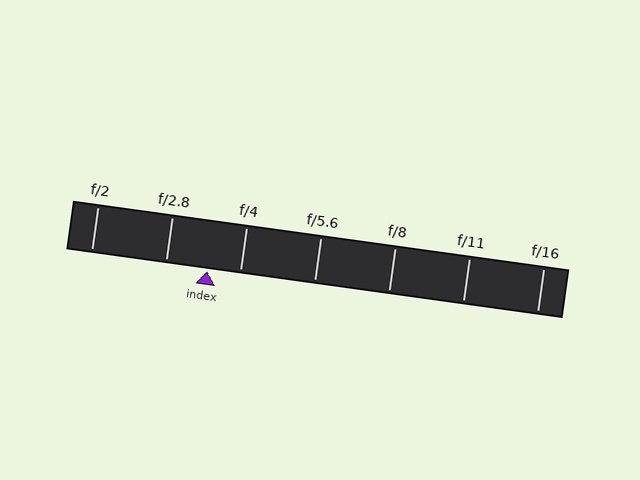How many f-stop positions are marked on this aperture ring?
There are 7 f-stop positions marked.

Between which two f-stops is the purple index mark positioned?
The index mark is between f/2.8 and f/4.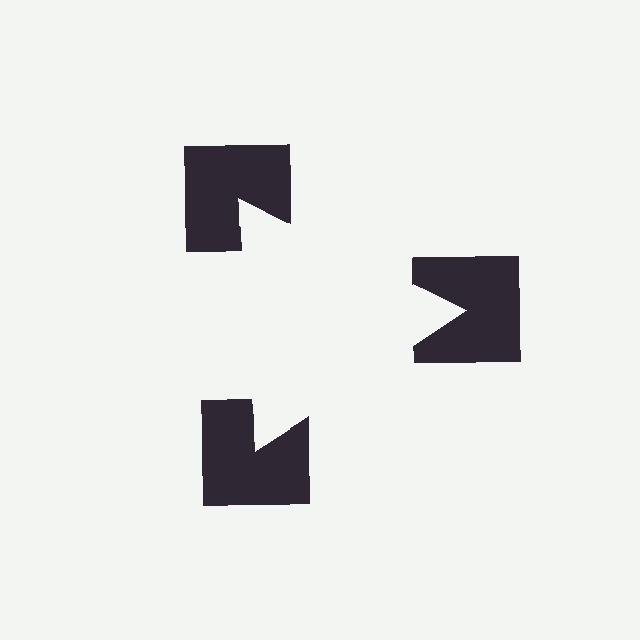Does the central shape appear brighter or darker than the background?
It typically appears slightly brighter than the background, even though no actual brightness change is drawn.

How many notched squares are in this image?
There are 3 — one at each vertex of the illusory triangle.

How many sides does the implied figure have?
3 sides.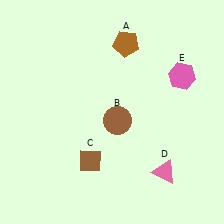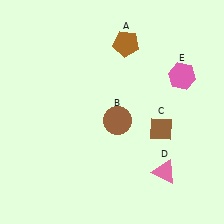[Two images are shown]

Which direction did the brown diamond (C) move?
The brown diamond (C) moved right.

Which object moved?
The brown diamond (C) moved right.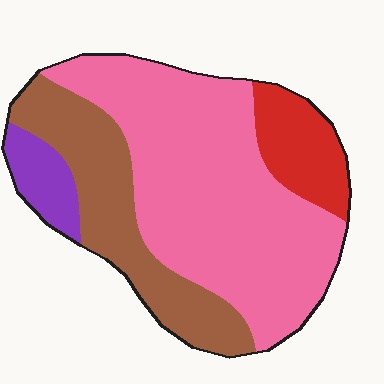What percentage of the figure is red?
Red covers roughly 10% of the figure.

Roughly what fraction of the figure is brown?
Brown covers 26% of the figure.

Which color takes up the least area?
Purple, at roughly 5%.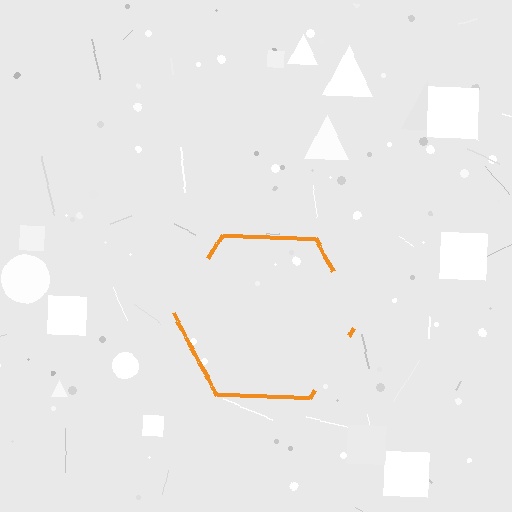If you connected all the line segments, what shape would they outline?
They would outline a hexagon.